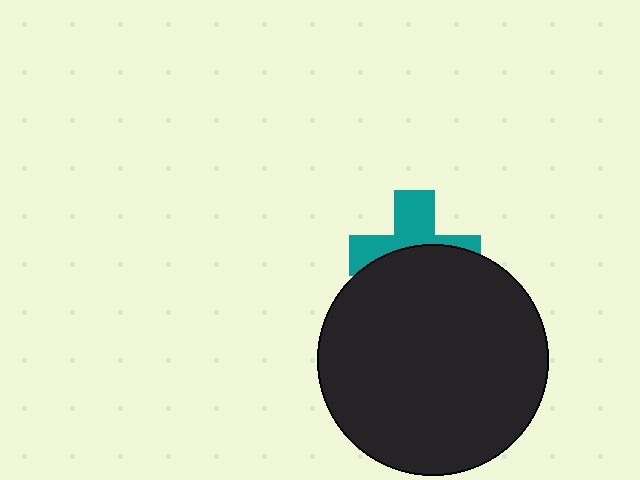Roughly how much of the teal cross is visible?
About half of it is visible (roughly 45%).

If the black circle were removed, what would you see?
You would see the complete teal cross.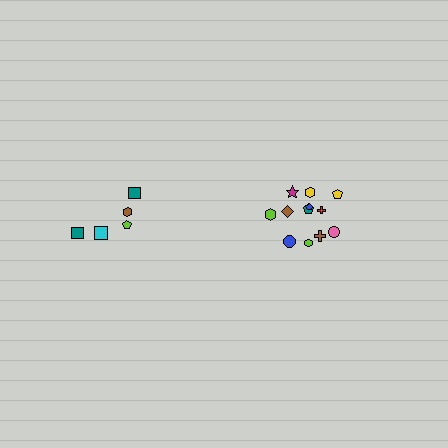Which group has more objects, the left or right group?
The right group.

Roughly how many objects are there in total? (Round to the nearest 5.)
Roughly 15 objects in total.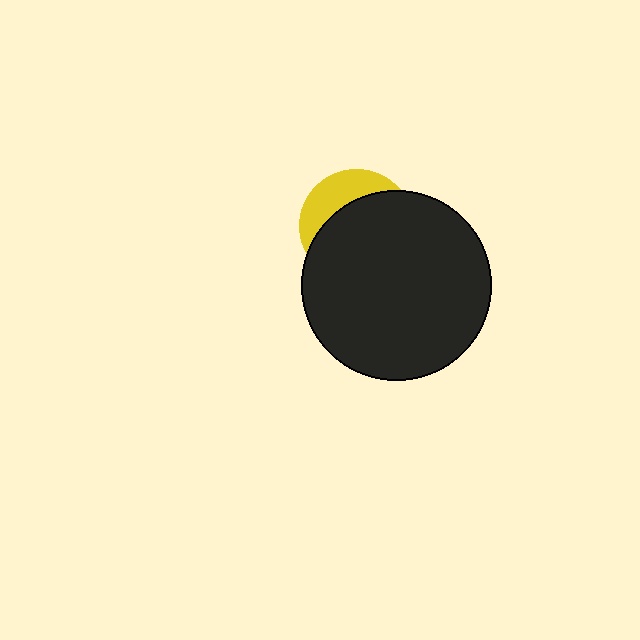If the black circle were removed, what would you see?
You would see the complete yellow circle.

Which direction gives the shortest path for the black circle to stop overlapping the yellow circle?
Moving down gives the shortest separation.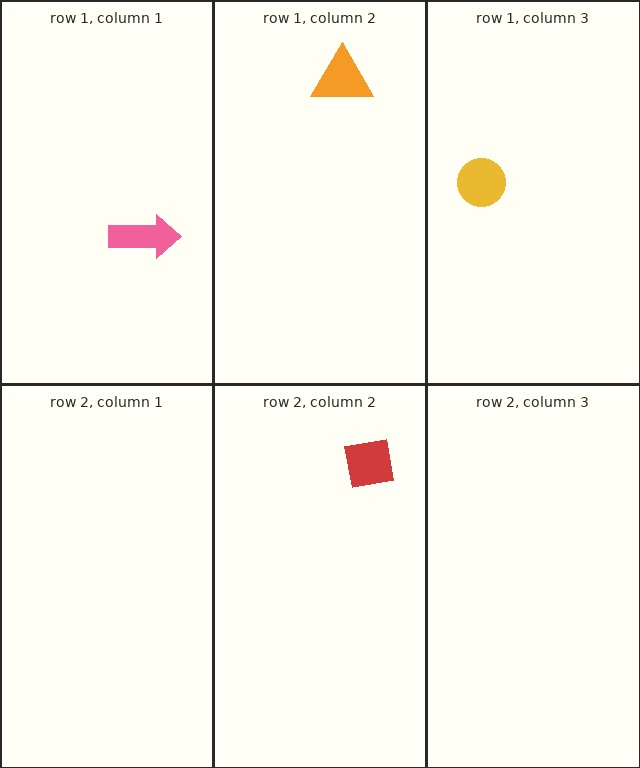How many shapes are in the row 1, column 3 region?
1.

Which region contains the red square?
The row 2, column 2 region.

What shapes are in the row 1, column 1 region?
The pink arrow.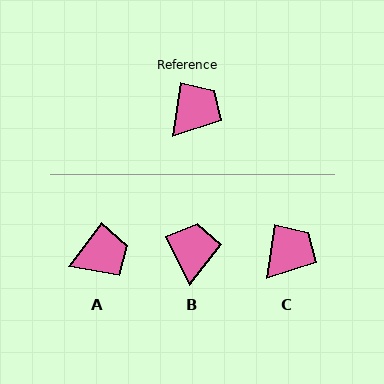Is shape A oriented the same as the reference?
No, it is off by about 29 degrees.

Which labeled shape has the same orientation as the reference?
C.